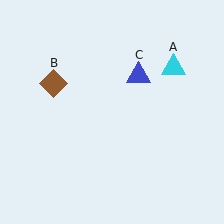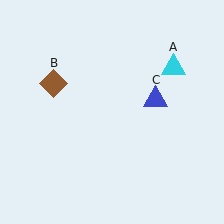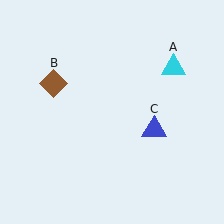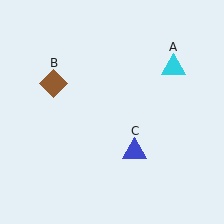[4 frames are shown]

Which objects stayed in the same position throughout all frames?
Cyan triangle (object A) and brown diamond (object B) remained stationary.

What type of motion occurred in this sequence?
The blue triangle (object C) rotated clockwise around the center of the scene.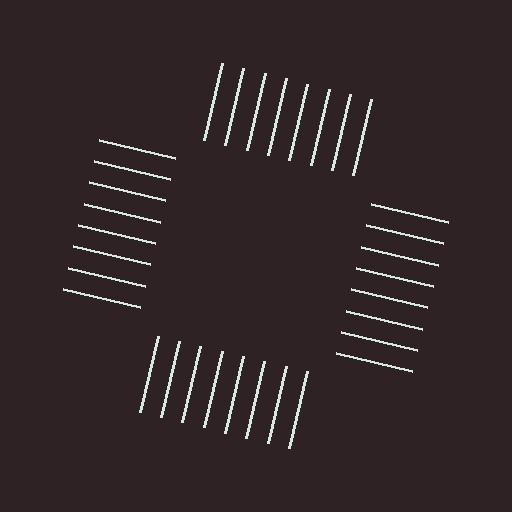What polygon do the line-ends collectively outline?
An illusory square — the line segments terminate on its edges but no continuous stroke is drawn.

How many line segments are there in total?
32 — 8 along each of the 4 edges.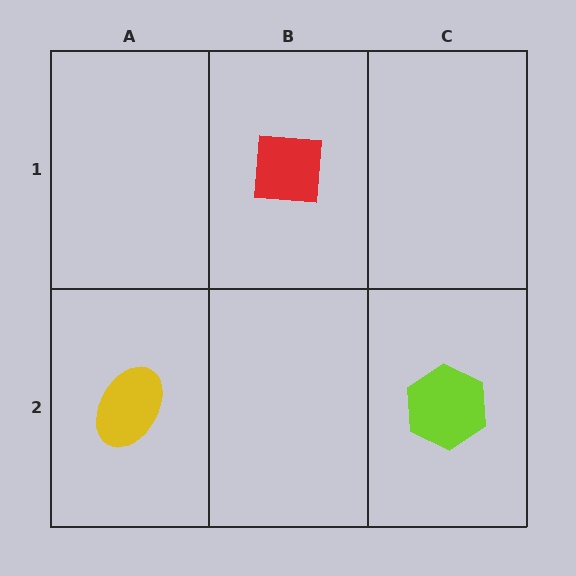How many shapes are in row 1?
1 shape.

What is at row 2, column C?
A lime hexagon.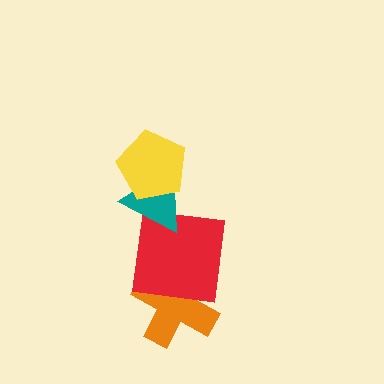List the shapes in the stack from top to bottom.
From top to bottom: the yellow pentagon, the teal triangle, the red square, the orange cross.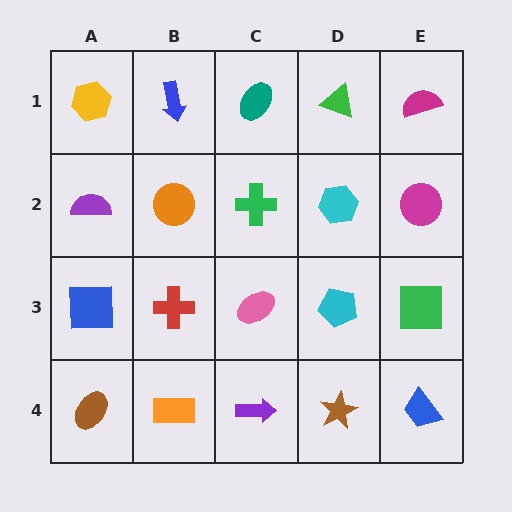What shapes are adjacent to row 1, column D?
A cyan hexagon (row 2, column D), a teal ellipse (row 1, column C), a magenta semicircle (row 1, column E).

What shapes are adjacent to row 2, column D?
A green triangle (row 1, column D), a cyan pentagon (row 3, column D), a green cross (row 2, column C), a magenta circle (row 2, column E).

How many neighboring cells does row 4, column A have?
2.